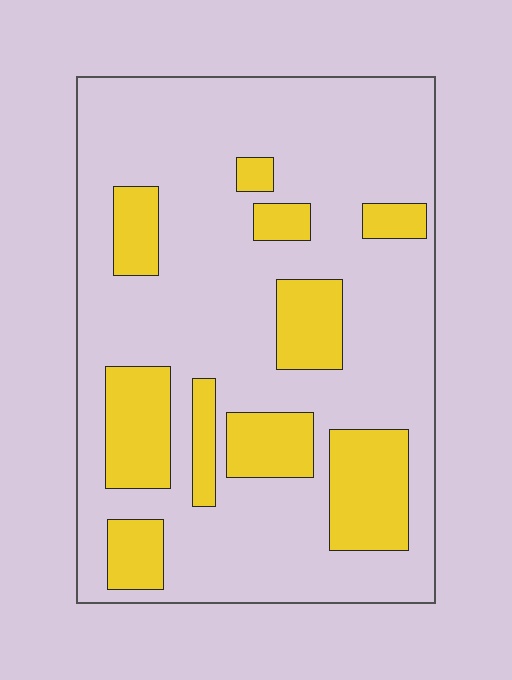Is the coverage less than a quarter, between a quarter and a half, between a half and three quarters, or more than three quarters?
Less than a quarter.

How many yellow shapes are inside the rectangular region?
10.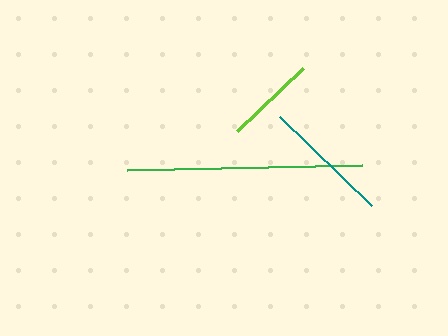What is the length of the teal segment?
The teal segment is approximately 127 pixels long.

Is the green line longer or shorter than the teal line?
The green line is longer than the teal line.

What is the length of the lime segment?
The lime segment is approximately 91 pixels long.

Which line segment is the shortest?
The lime line is the shortest at approximately 91 pixels.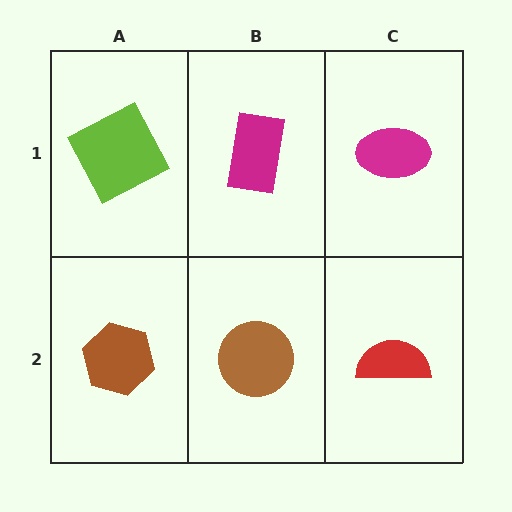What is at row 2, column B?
A brown circle.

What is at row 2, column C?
A red semicircle.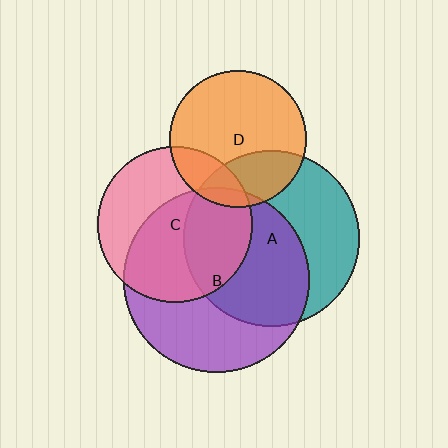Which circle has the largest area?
Circle B (purple).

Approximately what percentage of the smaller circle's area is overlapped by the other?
Approximately 35%.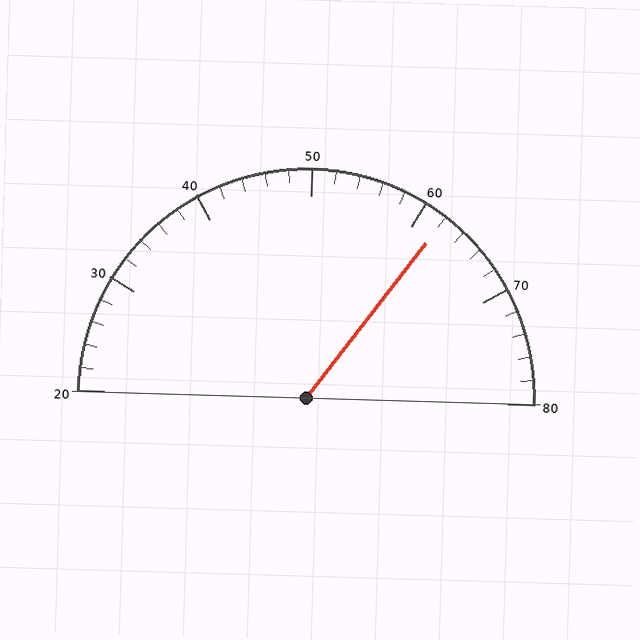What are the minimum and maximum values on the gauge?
The gauge ranges from 20 to 80.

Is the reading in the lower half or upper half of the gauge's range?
The reading is in the upper half of the range (20 to 80).